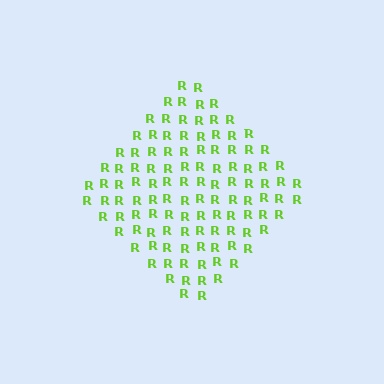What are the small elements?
The small elements are letter R's.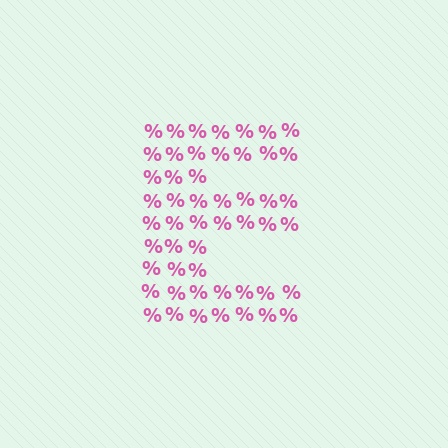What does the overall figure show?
The overall figure shows the letter E.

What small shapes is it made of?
It is made of small percent signs.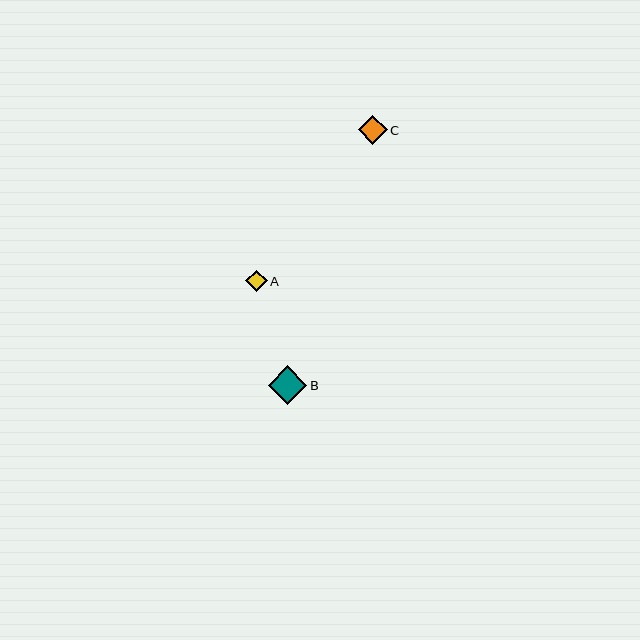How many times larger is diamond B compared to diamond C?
Diamond B is approximately 1.3 times the size of diamond C.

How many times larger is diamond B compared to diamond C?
Diamond B is approximately 1.3 times the size of diamond C.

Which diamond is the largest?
Diamond B is the largest with a size of approximately 39 pixels.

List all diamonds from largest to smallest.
From largest to smallest: B, C, A.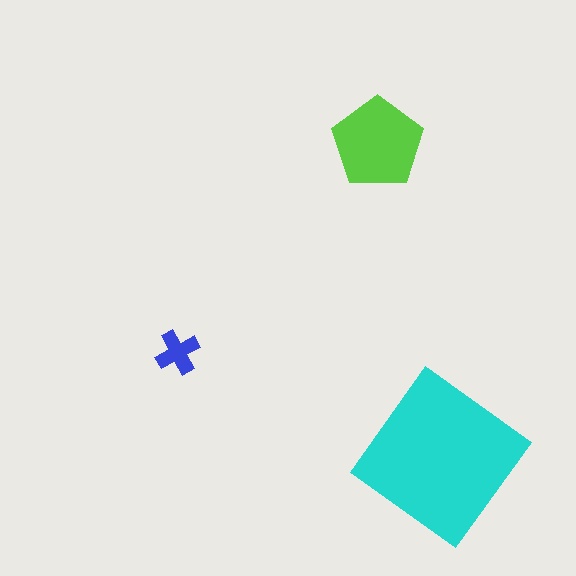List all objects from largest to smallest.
The cyan diamond, the lime pentagon, the blue cross.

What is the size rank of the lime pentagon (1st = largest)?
2nd.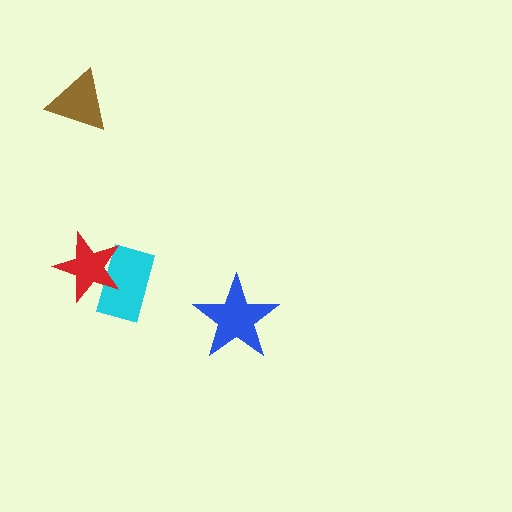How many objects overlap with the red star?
1 object overlaps with the red star.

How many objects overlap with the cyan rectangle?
1 object overlaps with the cyan rectangle.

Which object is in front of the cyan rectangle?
The red star is in front of the cyan rectangle.